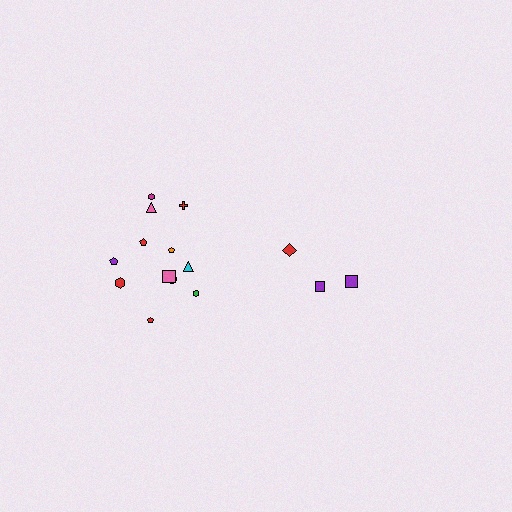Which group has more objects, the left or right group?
The left group.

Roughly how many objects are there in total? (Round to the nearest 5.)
Roughly 15 objects in total.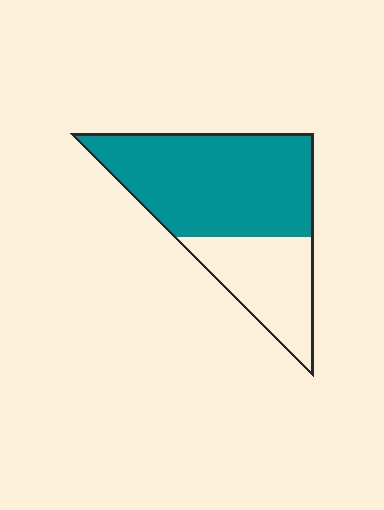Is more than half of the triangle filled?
Yes.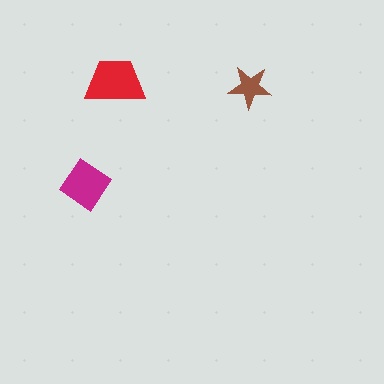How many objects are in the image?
There are 3 objects in the image.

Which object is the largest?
The red trapezoid.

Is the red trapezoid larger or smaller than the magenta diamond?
Larger.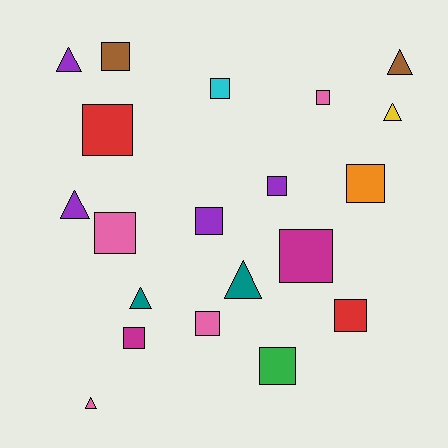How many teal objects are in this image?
There are 2 teal objects.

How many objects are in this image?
There are 20 objects.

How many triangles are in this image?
There are 7 triangles.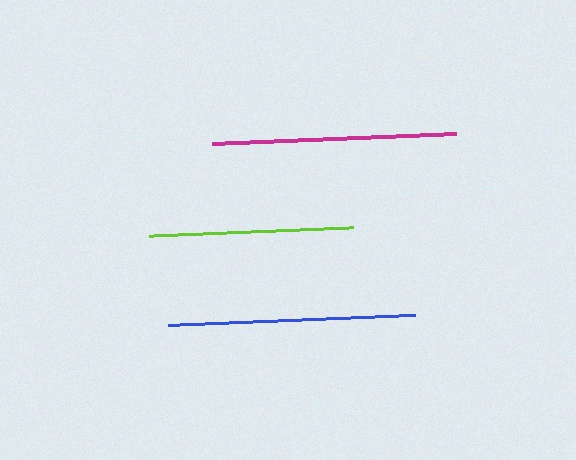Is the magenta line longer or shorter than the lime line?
The magenta line is longer than the lime line.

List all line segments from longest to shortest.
From longest to shortest: blue, magenta, lime.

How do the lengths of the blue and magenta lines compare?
The blue and magenta lines are approximately the same length.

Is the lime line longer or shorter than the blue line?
The blue line is longer than the lime line.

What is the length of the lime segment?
The lime segment is approximately 204 pixels long.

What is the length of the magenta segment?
The magenta segment is approximately 244 pixels long.